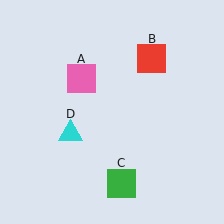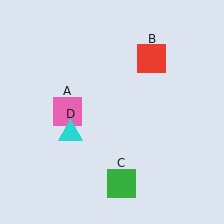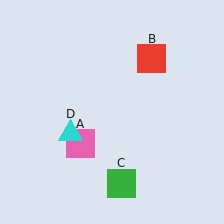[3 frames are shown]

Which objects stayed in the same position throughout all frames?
Red square (object B) and green square (object C) and cyan triangle (object D) remained stationary.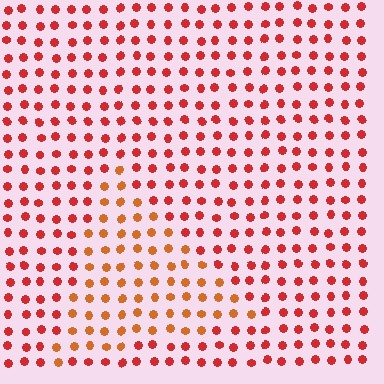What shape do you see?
I see a triangle.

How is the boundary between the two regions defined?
The boundary is defined purely by a slight shift in hue (about 27 degrees). Spacing, size, and orientation are identical on both sides.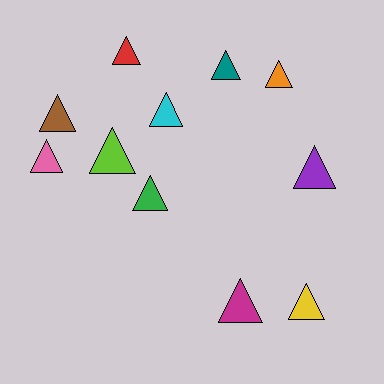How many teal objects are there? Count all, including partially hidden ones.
There is 1 teal object.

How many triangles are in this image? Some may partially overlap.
There are 11 triangles.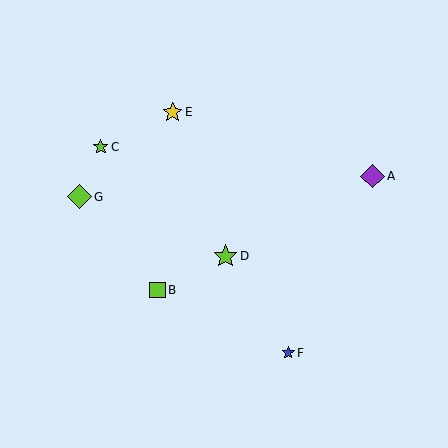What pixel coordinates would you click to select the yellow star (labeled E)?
Click at (173, 112) to select the yellow star E.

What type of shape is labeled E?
Shape E is a yellow star.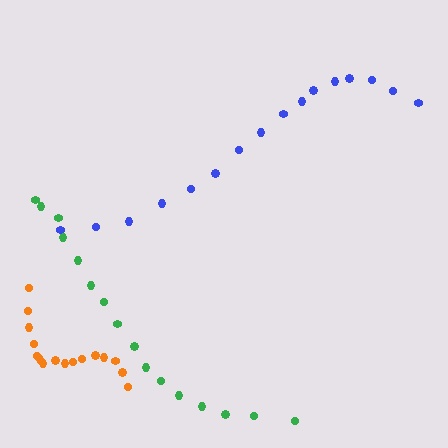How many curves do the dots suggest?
There are 3 distinct paths.